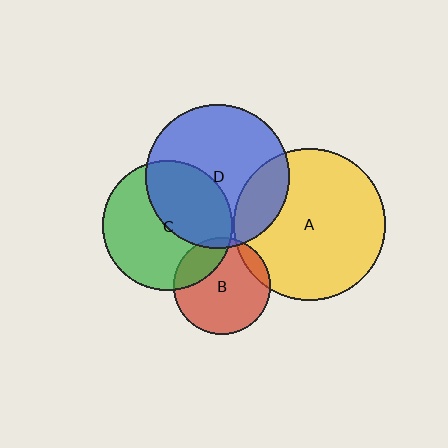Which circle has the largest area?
Circle A (yellow).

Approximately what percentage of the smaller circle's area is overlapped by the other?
Approximately 25%.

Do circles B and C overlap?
Yes.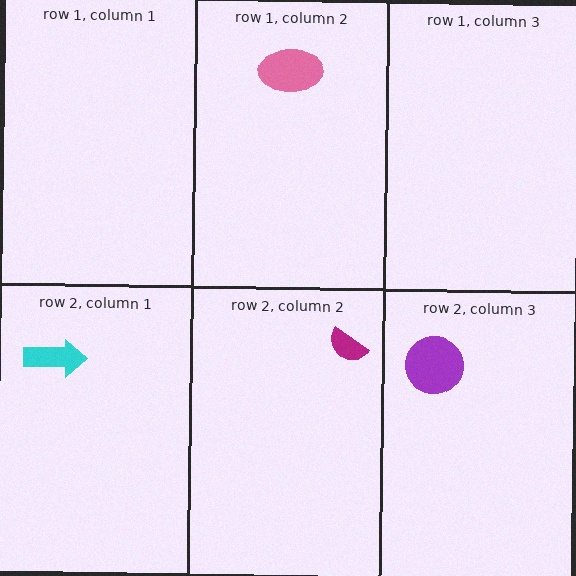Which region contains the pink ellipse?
The row 1, column 2 region.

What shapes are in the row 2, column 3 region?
The purple circle.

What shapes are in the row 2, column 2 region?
The magenta semicircle.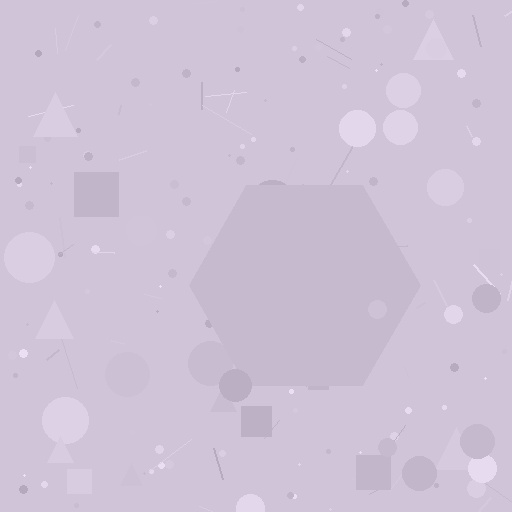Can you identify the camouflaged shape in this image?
The camouflaged shape is a hexagon.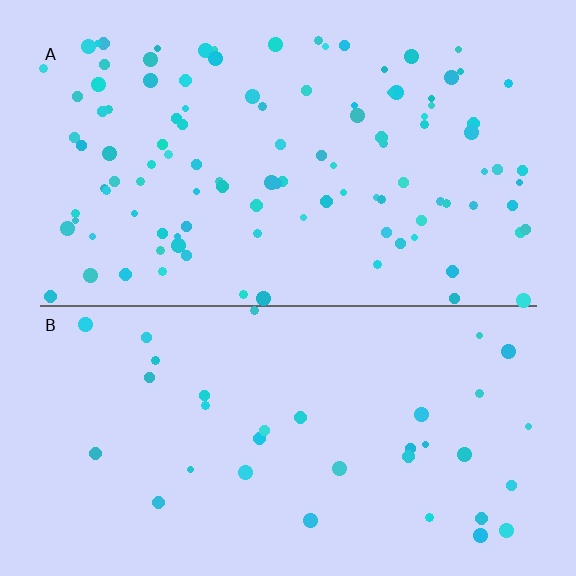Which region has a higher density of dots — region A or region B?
A (the top).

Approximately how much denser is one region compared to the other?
Approximately 3.1× — region A over region B.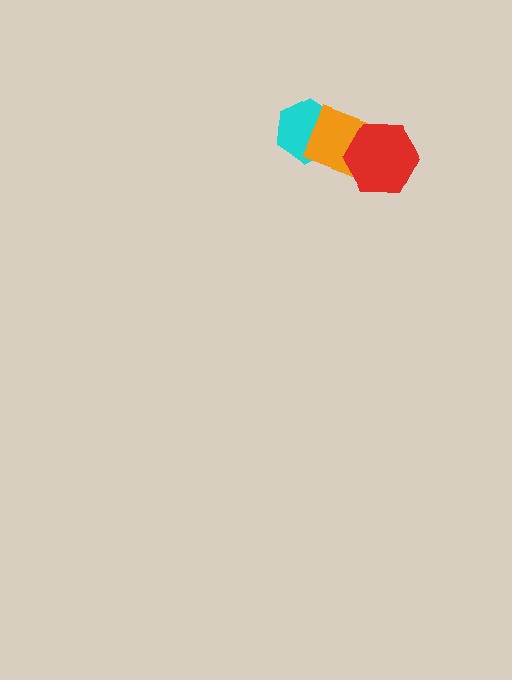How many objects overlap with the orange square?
2 objects overlap with the orange square.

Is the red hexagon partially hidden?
No, no other shape covers it.